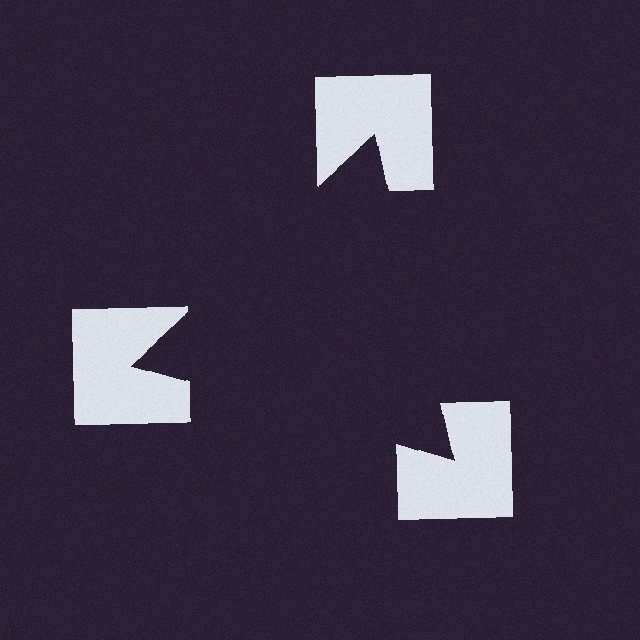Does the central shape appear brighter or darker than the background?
It typically appears slightly darker than the background, even though no actual brightness change is drawn.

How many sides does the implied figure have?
3 sides.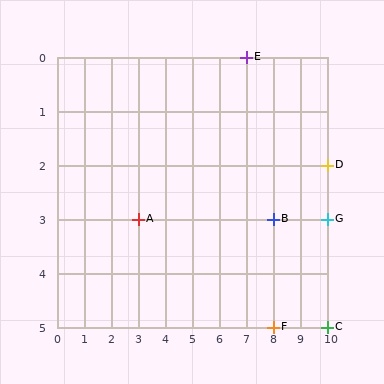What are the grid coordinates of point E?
Point E is at grid coordinates (7, 0).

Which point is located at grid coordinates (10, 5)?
Point C is at (10, 5).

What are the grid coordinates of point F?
Point F is at grid coordinates (8, 5).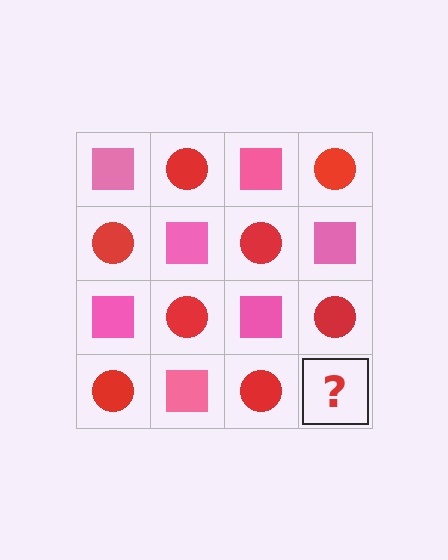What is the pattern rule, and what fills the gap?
The rule is that it alternates pink square and red circle in a checkerboard pattern. The gap should be filled with a pink square.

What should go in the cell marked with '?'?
The missing cell should contain a pink square.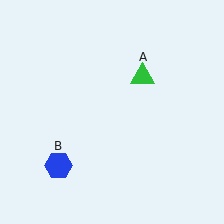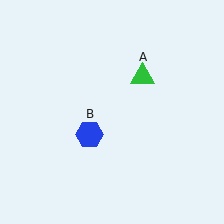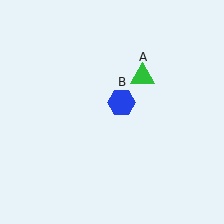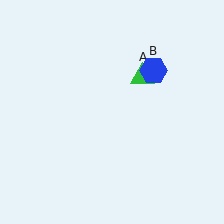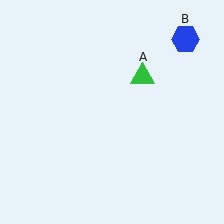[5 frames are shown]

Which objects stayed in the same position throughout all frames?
Green triangle (object A) remained stationary.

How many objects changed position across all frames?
1 object changed position: blue hexagon (object B).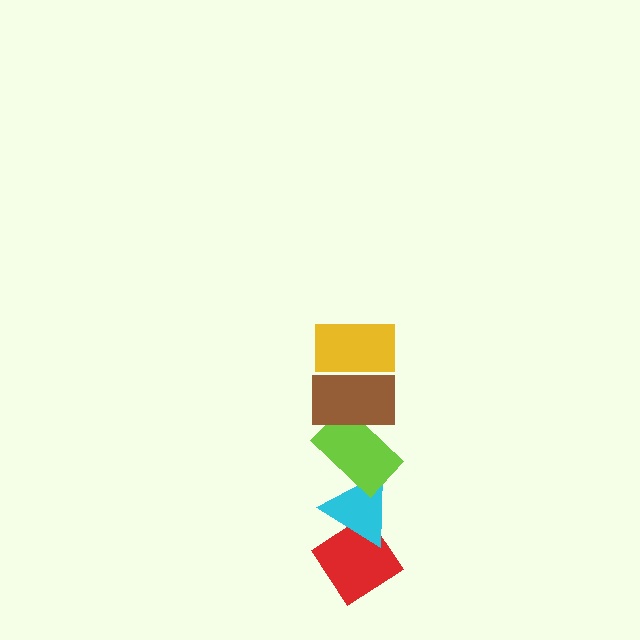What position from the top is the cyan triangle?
The cyan triangle is 4th from the top.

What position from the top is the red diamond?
The red diamond is 5th from the top.